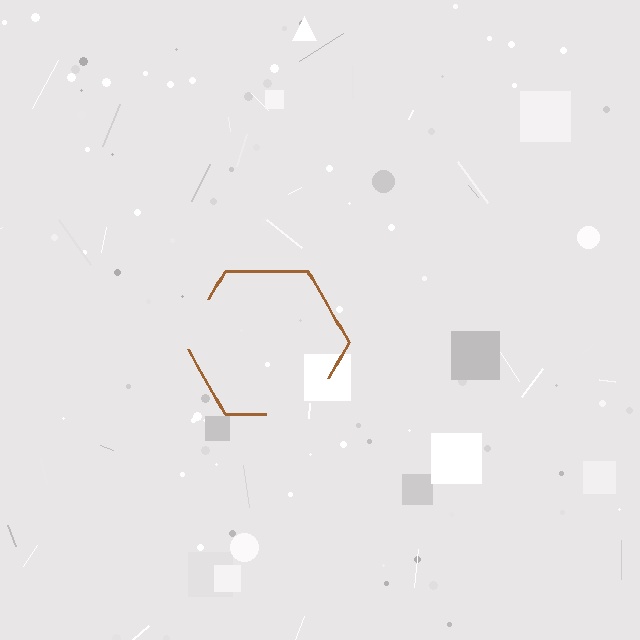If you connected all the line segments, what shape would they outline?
They would outline a hexagon.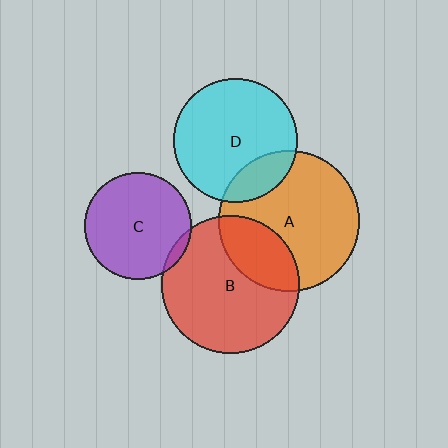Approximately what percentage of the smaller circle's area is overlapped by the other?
Approximately 25%.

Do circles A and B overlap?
Yes.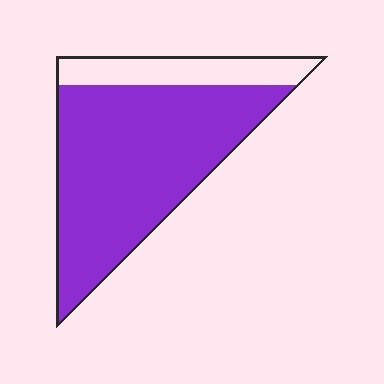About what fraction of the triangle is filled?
About four fifths (4/5).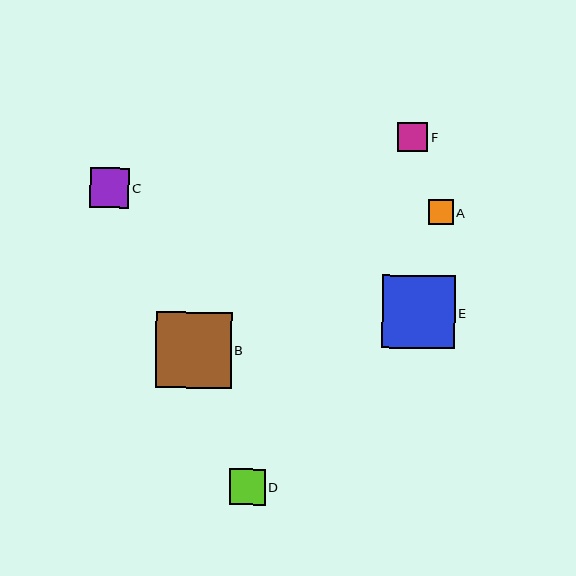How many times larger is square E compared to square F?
Square E is approximately 2.5 times the size of square F.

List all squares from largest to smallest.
From largest to smallest: B, E, C, D, F, A.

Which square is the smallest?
Square A is the smallest with a size of approximately 25 pixels.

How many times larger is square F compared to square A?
Square F is approximately 1.2 times the size of square A.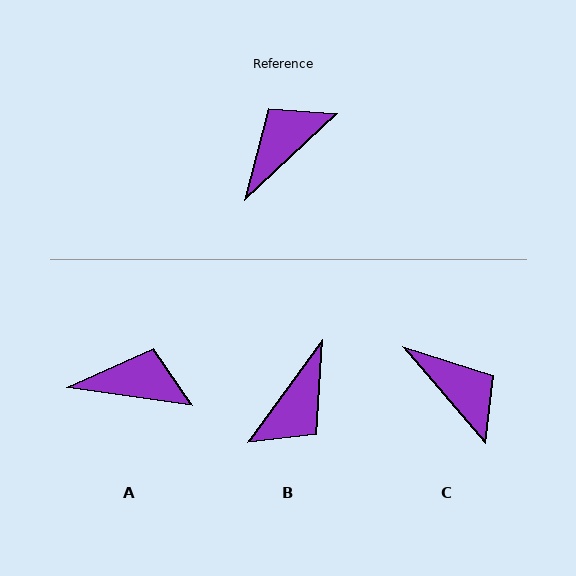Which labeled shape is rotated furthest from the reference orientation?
B, about 169 degrees away.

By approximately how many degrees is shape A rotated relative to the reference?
Approximately 51 degrees clockwise.